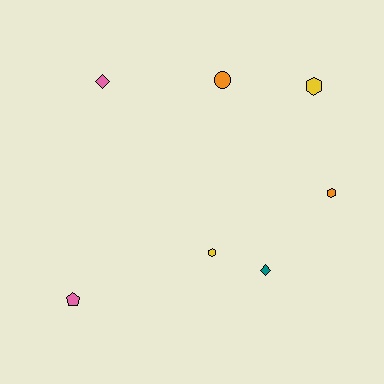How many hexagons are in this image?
There are 3 hexagons.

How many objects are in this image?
There are 7 objects.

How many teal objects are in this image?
There is 1 teal object.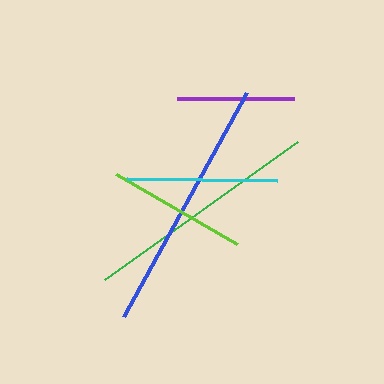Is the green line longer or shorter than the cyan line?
The green line is longer than the cyan line.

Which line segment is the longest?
The blue line is the longest at approximately 256 pixels.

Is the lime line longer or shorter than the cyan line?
The cyan line is longer than the lime line.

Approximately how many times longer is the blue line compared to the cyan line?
The blue line is approximately 1.7 times the length of the cyan line.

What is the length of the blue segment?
The blue segment is approximately 256 pixels long.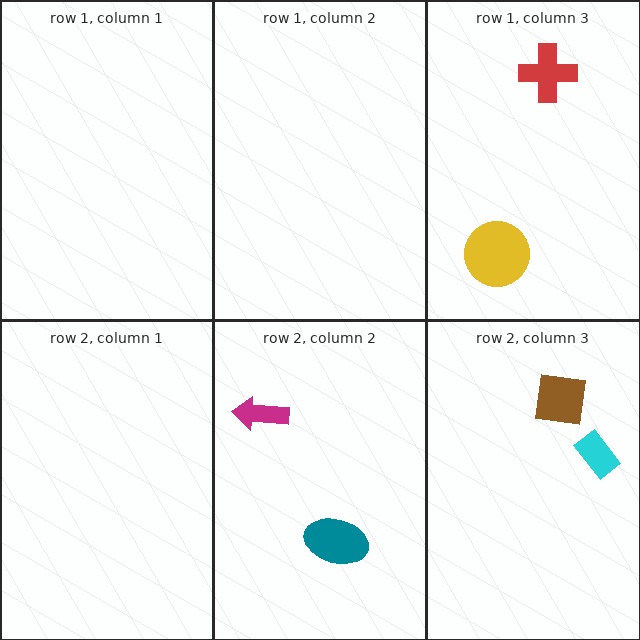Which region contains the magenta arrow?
The row 2, column 2 region.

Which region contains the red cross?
The row 1, column 3 region.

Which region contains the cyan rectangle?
The row 2, column 3 region.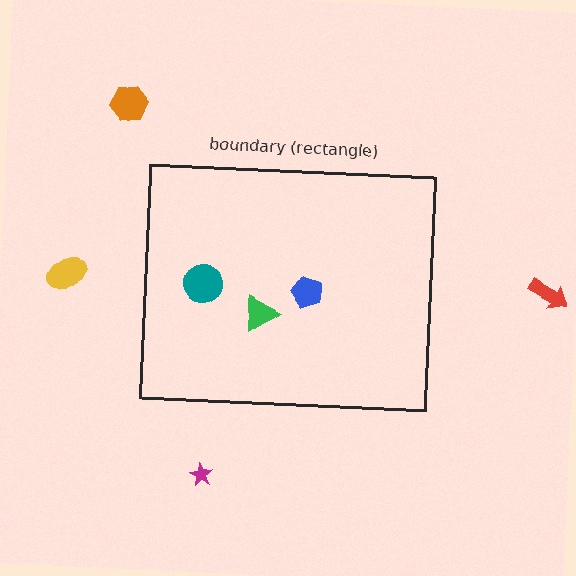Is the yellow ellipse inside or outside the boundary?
Outside.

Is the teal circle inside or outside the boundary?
Inside.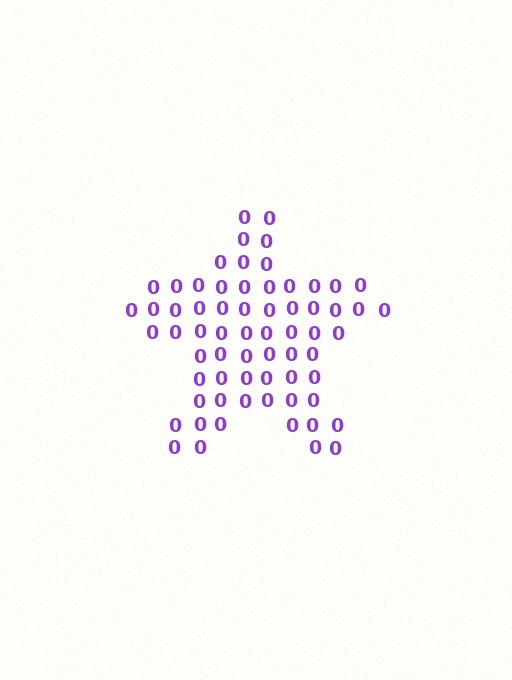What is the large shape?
The large shape is a star.